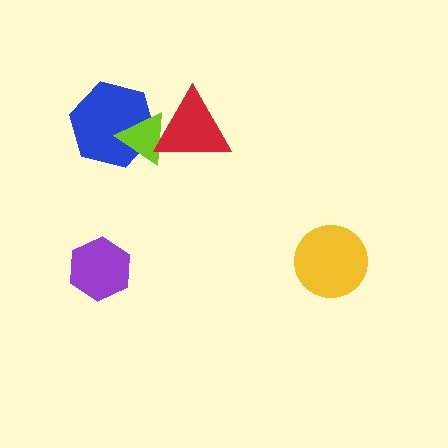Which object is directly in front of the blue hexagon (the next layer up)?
The lime triangle is directly in front of the blue hexagon.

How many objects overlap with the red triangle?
2 objects overlap with the red triangle.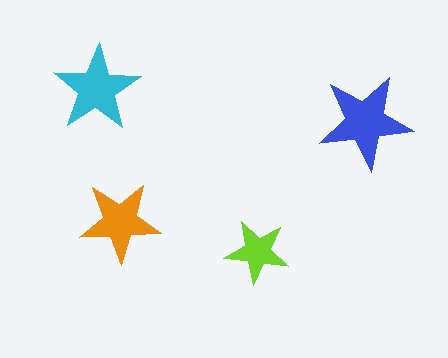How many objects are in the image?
There are 4 objects in the image.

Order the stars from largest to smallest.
the blue one, the cyan one, the orange one, the lime one.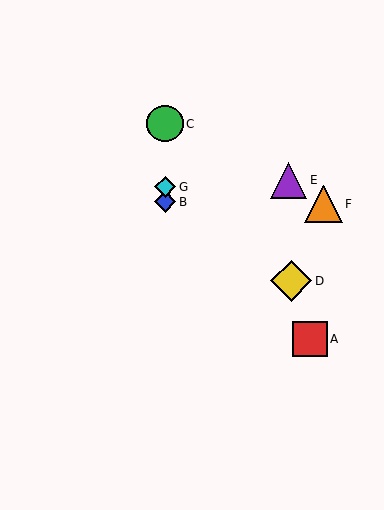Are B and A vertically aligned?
No, B is at x≈165 and A is at x≈310.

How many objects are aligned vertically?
3 objects (B, C, G) are aligned vertically.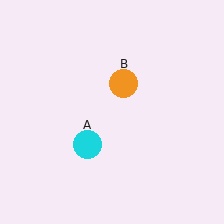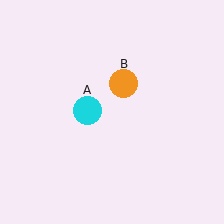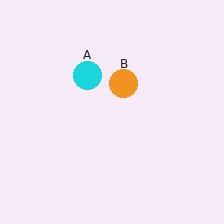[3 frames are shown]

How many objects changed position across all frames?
1 object changed position: cyan circle (object A).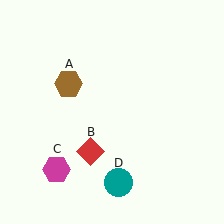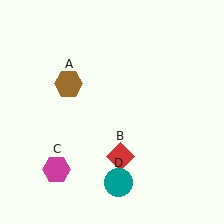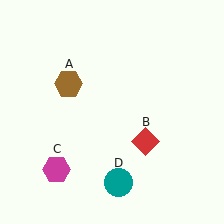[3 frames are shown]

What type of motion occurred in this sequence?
The red diamond (object B) rotated counterclockwise around the center of the scene.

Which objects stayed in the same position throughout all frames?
Brown hexagon (object A) and magenta hexagon (object C) and teal circle (object D) remained stationary.